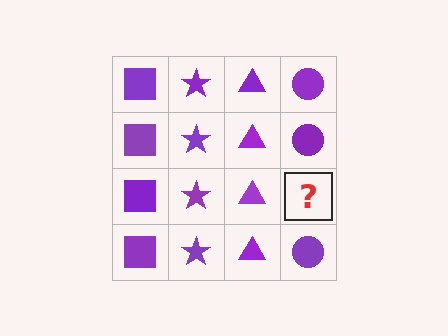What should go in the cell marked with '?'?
The missing cell should contain a purple circle.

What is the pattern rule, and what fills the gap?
The rule is that each column has a consistent shape. The gap should be filled with a purple circle.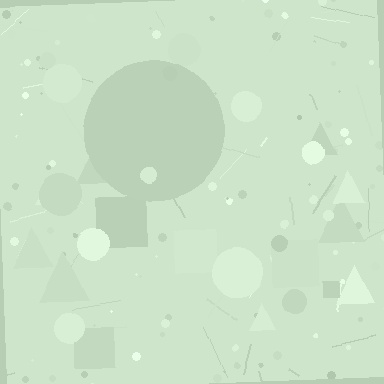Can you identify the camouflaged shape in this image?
The camouflaged shape is a circle.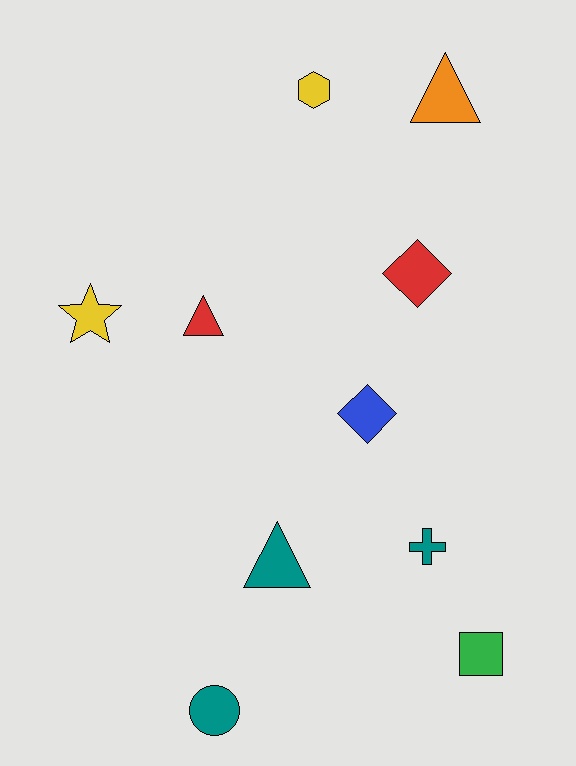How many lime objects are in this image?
There are no lime objects.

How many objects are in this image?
There are 10 objects.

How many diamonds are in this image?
There are 2 diamonds.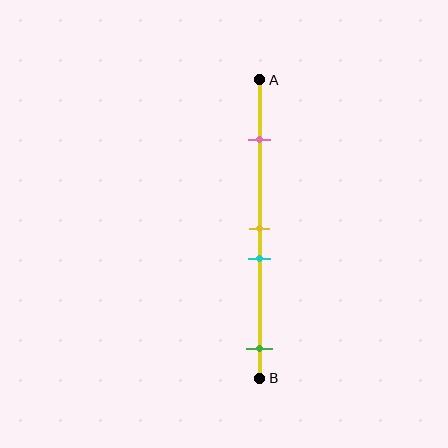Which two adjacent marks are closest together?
The yellow and cyan marks are the closest adjacent pair.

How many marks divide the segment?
There are 4 marks dividing the segment.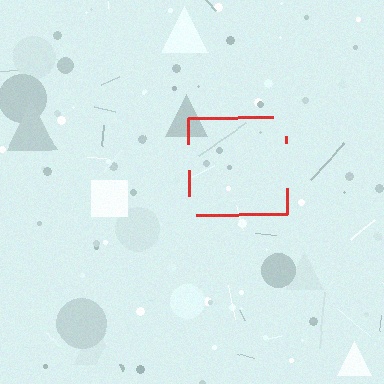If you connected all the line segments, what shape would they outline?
They would outline a square.